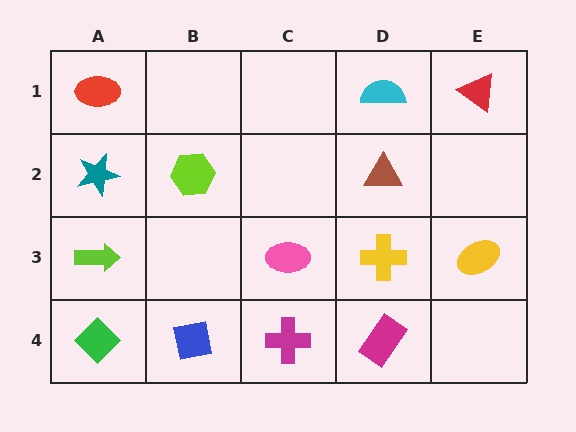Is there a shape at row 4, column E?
No, that cell is empty.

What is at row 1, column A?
A red ellipse.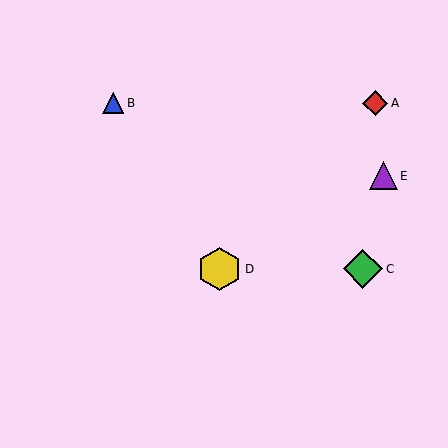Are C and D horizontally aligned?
Yes, both are at y≈269.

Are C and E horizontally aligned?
No, C is at y≈269 and E is at y≈176.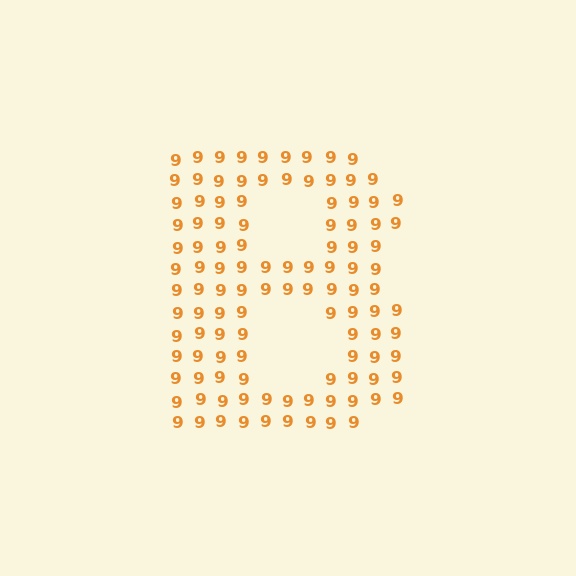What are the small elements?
The small elements are digit 9's.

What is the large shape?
The large shape is the letter B.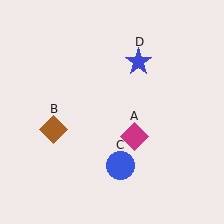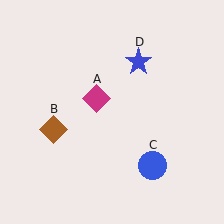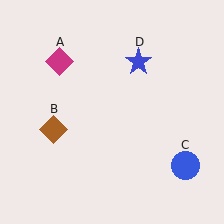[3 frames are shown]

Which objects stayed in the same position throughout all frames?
Brown diamond (object B) and blue star (object D) remained stationary.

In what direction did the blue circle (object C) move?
The blue circle (object C) moved right.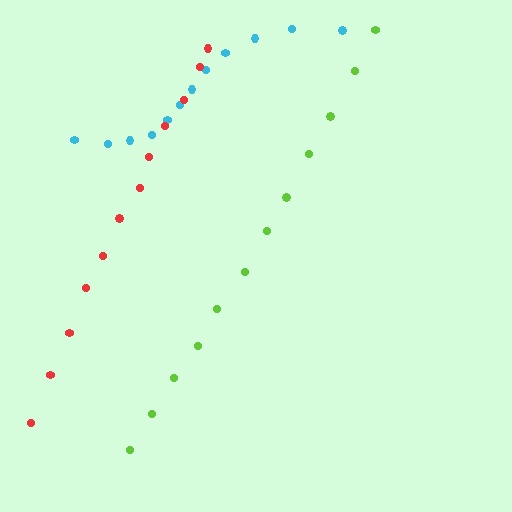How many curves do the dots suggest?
There are 3 distinct paths.